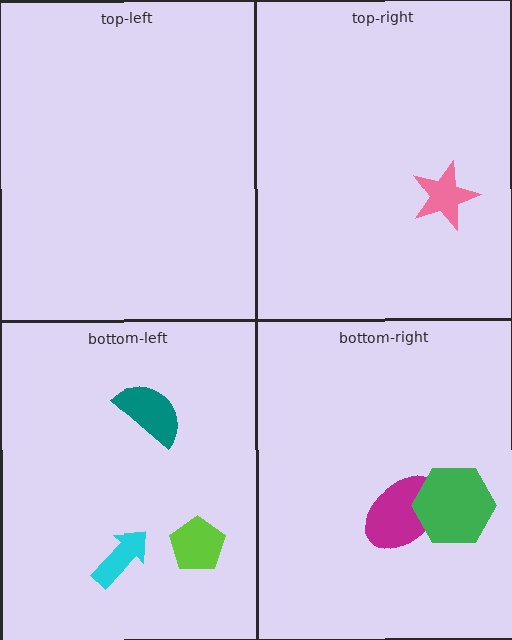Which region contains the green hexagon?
The bottom-right region.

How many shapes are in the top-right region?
1.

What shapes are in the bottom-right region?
The magenta ellipse, the green hexagon.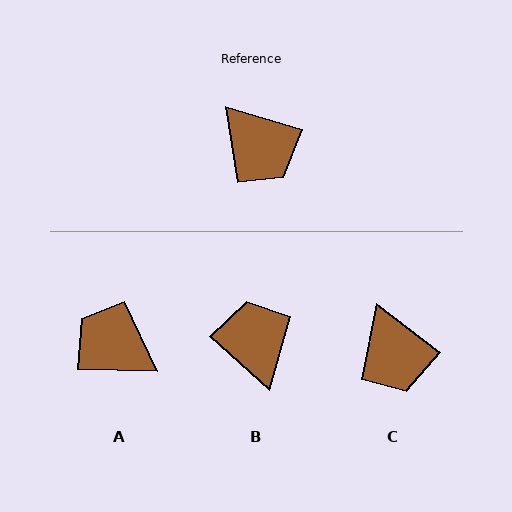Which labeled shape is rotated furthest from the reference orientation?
A, about 164 degrees away.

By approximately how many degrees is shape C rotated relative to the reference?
Approximately 20 degrees clockwise.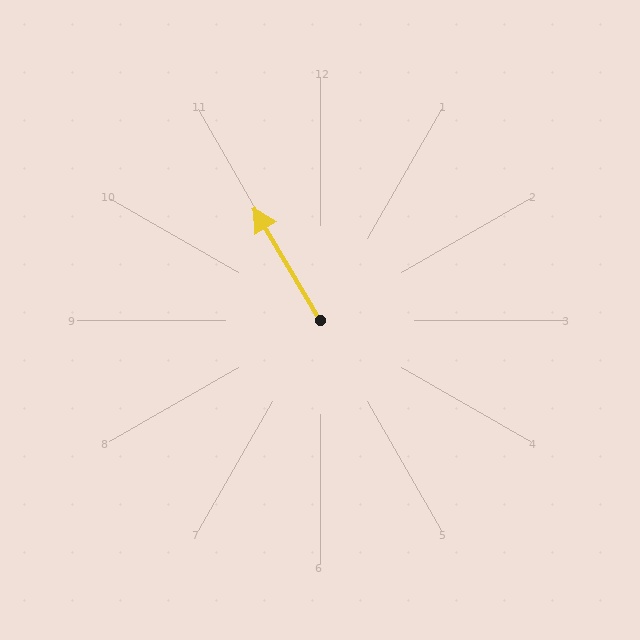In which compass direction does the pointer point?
Northwest.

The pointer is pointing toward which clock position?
Roughly 11 o'clock.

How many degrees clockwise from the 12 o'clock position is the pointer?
Approximately 329 degrees.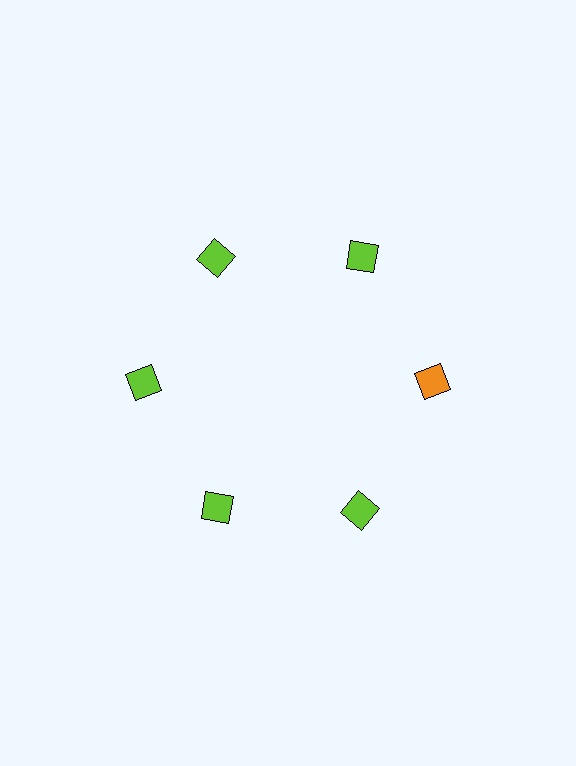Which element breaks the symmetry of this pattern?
The orange diamond at roughly the 3 o'clock position breaks the symmetry. All other shapes are lime diamonds.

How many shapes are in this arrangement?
There are 6 shapes arranged in a ring pattern.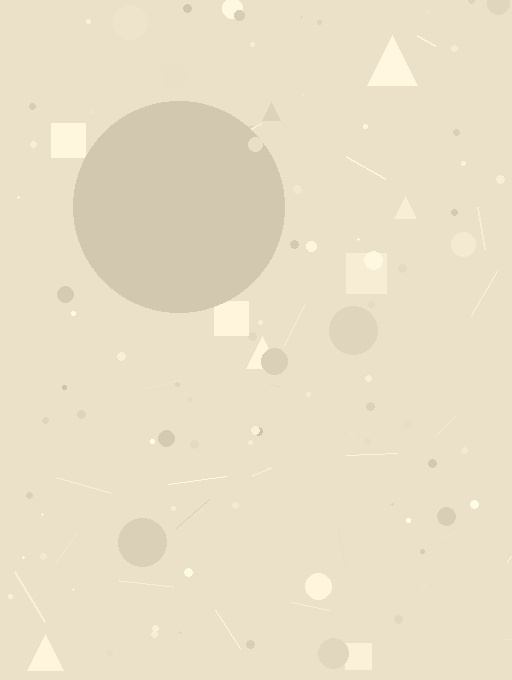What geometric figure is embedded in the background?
A circle is embedded in the background.